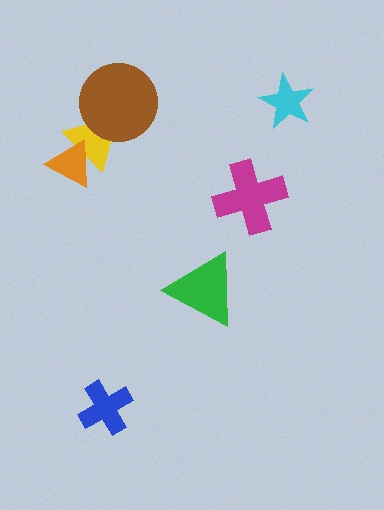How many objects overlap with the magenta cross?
0 objects overlap with the magenta cross.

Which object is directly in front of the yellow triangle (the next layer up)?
The orange triangle is directly in front of the yellow triangle.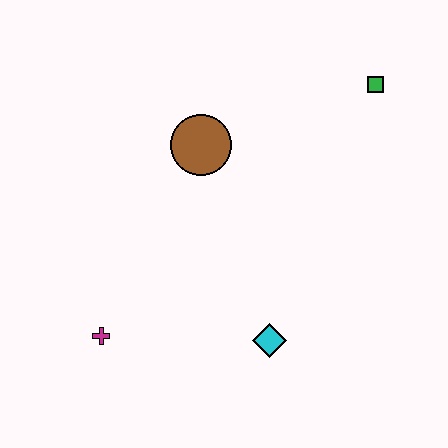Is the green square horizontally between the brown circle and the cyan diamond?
No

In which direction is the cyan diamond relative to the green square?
The cyan diamond is below the green square.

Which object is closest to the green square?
The brown circle is closest to the green square.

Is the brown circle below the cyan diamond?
No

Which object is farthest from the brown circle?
The magenta cross is farthest from the brown circle.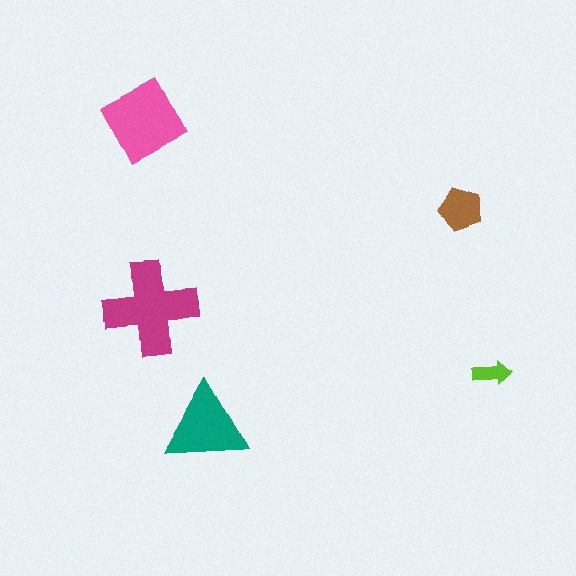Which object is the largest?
The magenta cross.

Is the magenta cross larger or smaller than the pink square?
Larger.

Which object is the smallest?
The lime arrow.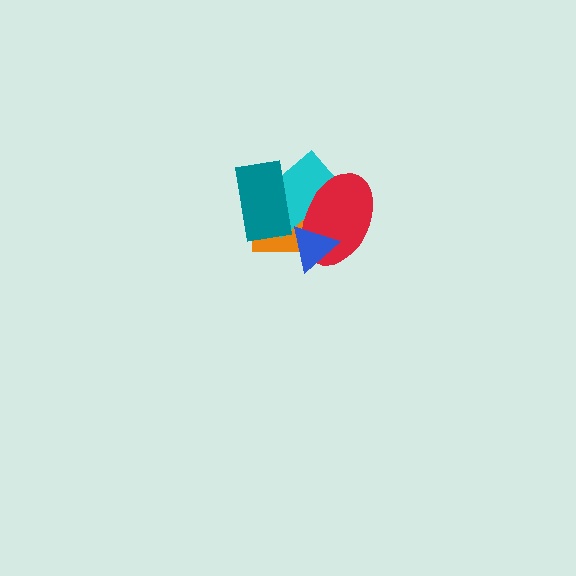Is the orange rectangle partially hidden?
Yes, it is partially covered by another shape.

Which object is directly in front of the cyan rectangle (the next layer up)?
The red ellipse is directly in front of the cyan rectangle.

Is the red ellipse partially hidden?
Yes, it is partially covered by another shape.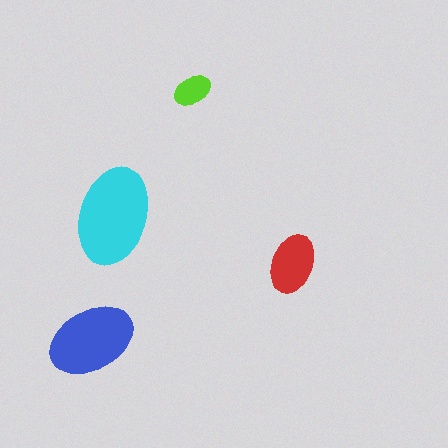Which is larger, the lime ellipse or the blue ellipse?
The blue one.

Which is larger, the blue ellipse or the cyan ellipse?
The cyan one.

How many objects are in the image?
There are 4 objects in the image.